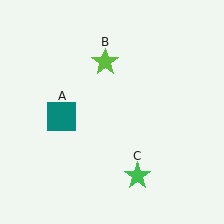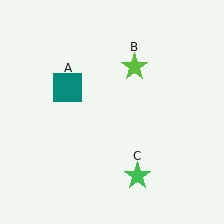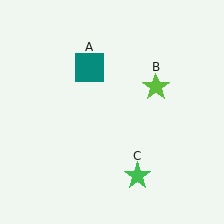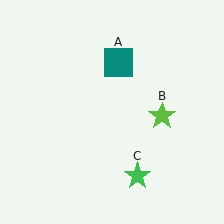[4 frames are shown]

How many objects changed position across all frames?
2 objects changed position: teal square (object A), lime star (object B).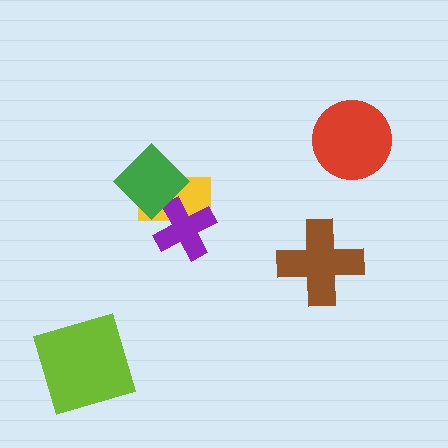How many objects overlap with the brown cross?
0 objects overlap with the brown cross.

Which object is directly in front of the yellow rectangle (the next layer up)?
The purple cross is directly in front of the yellow rectangle.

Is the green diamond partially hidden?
No, no other shape covers it.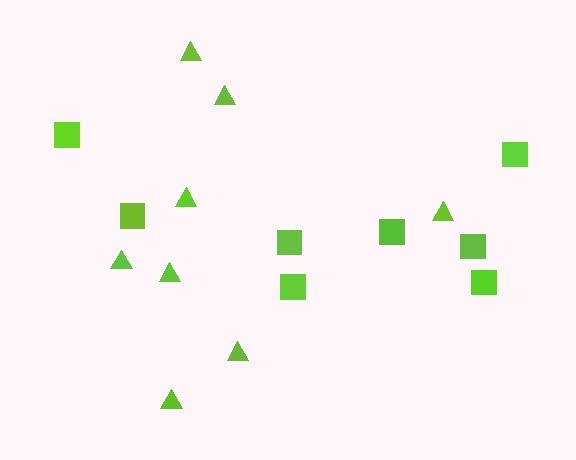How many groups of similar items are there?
There are 2 groups: one group of triangles (8) and one group of squares (8).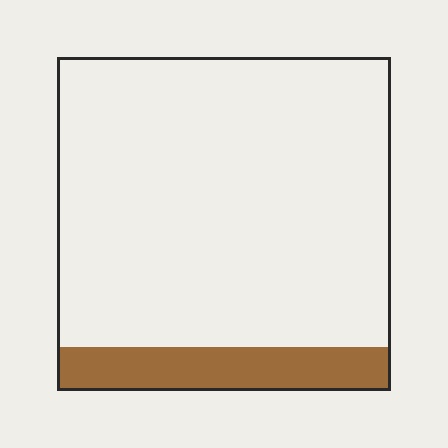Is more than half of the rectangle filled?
No.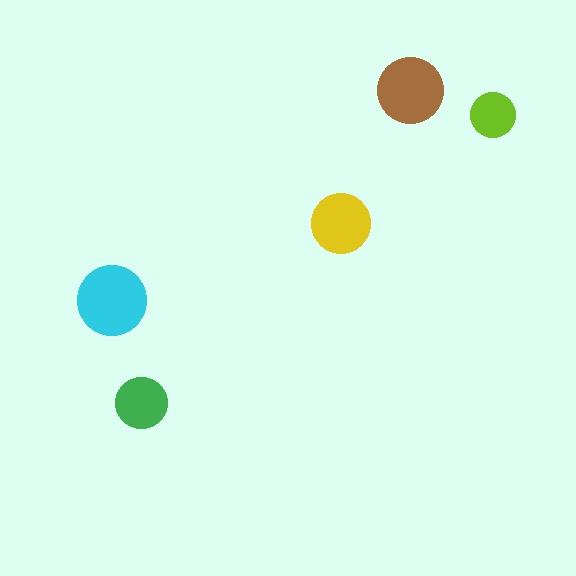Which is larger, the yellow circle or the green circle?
The yellow one.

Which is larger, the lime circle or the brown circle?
The brown one.